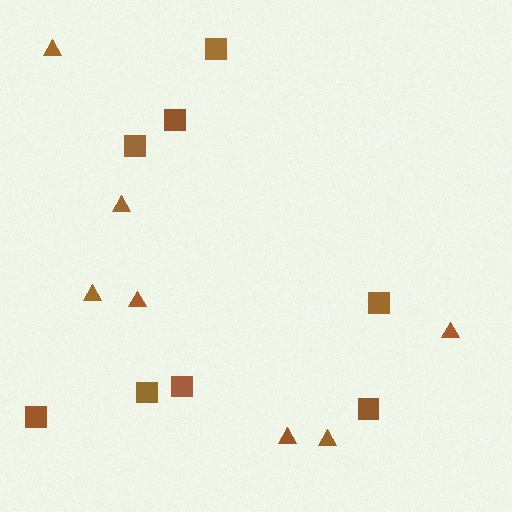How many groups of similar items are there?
There are 2 groups: one group of squares (8) and one group of triangles (7).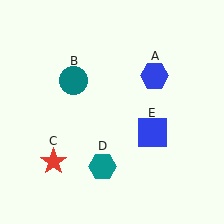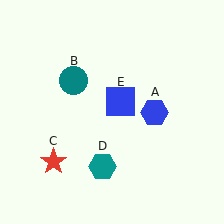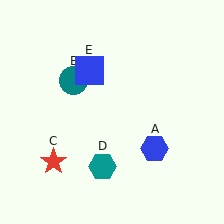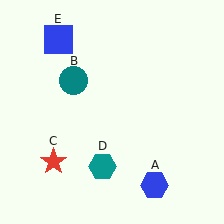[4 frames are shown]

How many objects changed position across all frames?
2 objects changed position: blue hexagon (object A), blue square (object E).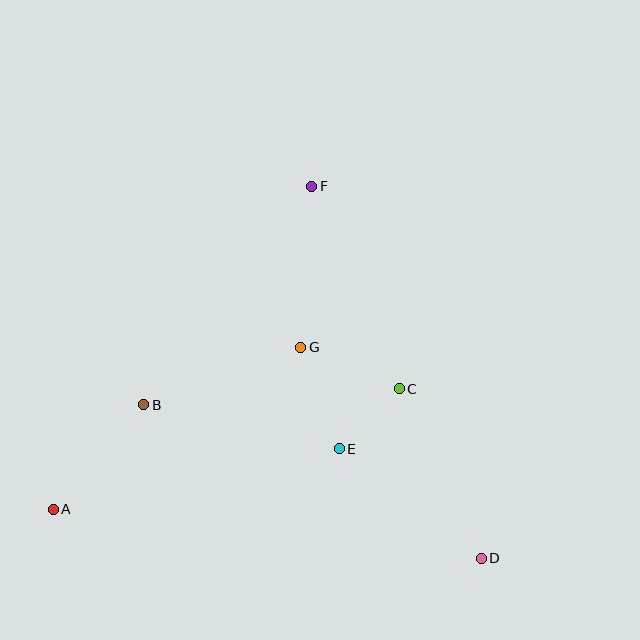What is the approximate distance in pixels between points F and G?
The distance between F and G is approximately 161 pixels.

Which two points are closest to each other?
Points C and E are closest to each other.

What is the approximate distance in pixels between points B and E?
The distance between B and E is approximately 200 pixels.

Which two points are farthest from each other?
Points A and D are farthest from each other.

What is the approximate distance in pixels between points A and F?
The distance between A and F is approximately 414 pixels.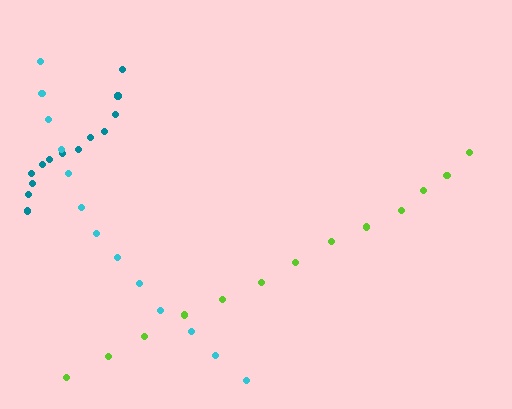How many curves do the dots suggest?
There are 3 distinct paths.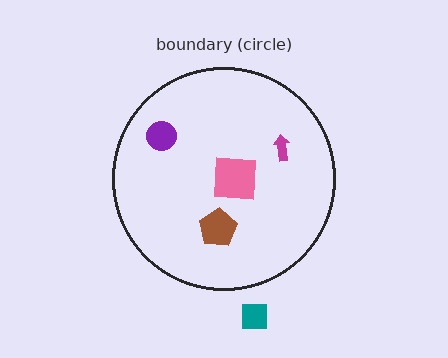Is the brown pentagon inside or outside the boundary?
Inside.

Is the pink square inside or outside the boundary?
Inside.